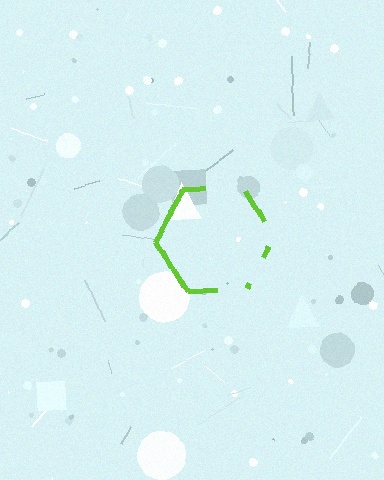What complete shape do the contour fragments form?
The contour fragments form a hexagon.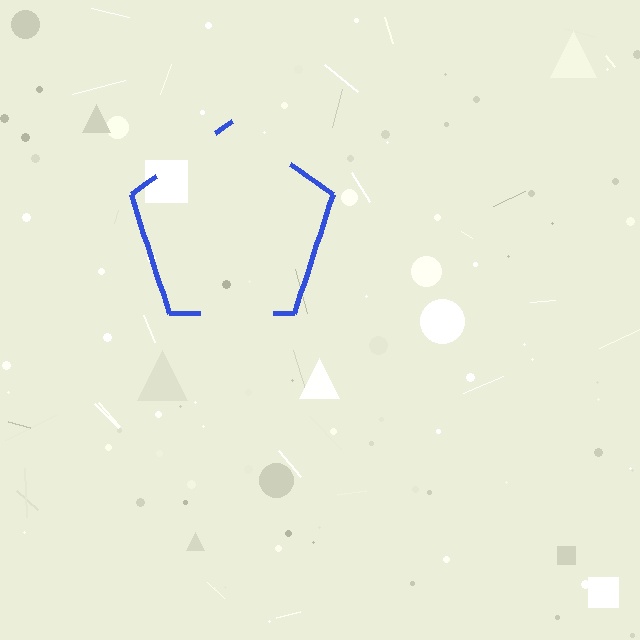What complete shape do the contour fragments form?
The contour fragments form a pentagon.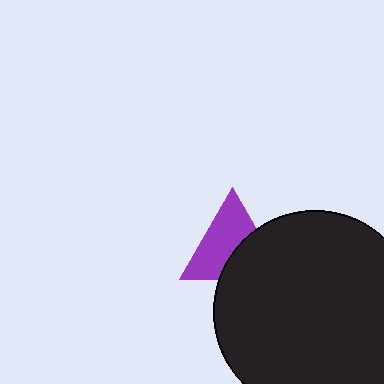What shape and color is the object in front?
The object in front is a black circle.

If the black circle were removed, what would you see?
You would see the complete purple triangle.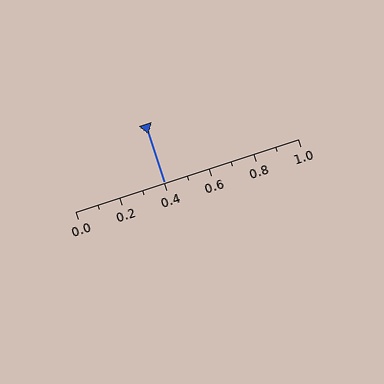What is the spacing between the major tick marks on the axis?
The major ticks are spaced 0.2 apart.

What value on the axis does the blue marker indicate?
The marker indicates approximately 0.4.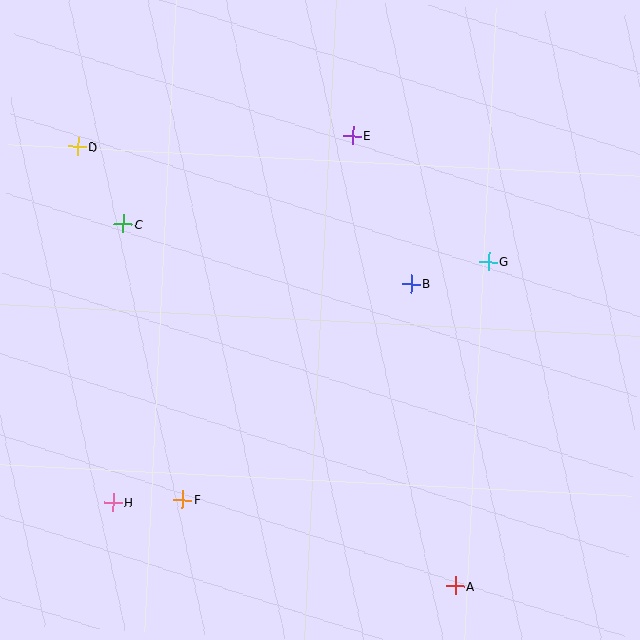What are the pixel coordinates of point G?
Point G is at (488, 261).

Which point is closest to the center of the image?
Point B at (411, 284) is closest to the center.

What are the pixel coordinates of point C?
Point C is at (123, 224).